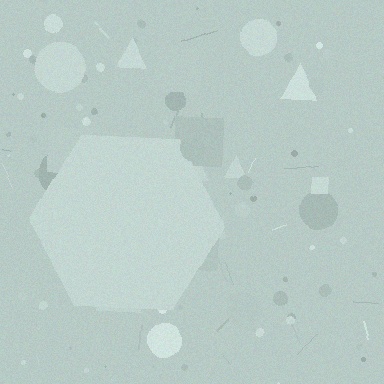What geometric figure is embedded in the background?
A hexagon is embedded in the background.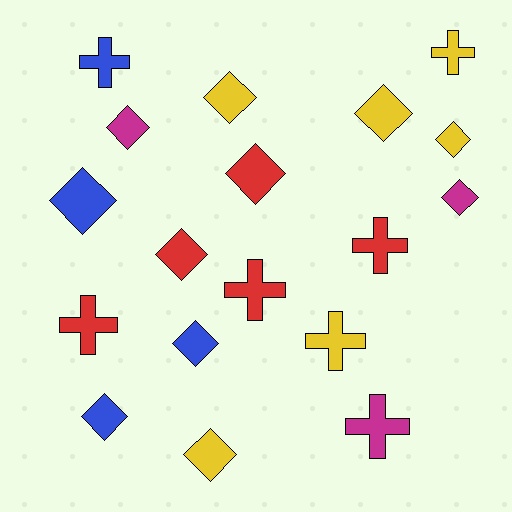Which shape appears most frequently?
Diamond, with 11 objects.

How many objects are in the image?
There are 18 objects.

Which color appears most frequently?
Yellow, with 6 objects.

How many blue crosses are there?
There is 1 blue cross.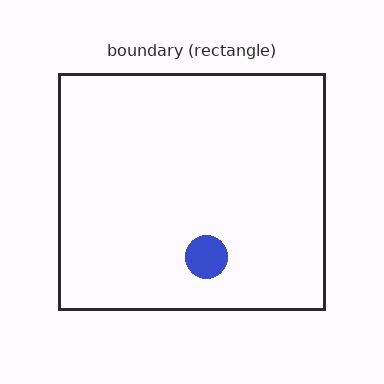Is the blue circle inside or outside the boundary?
Inside.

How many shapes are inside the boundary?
1 inside, 0 outside.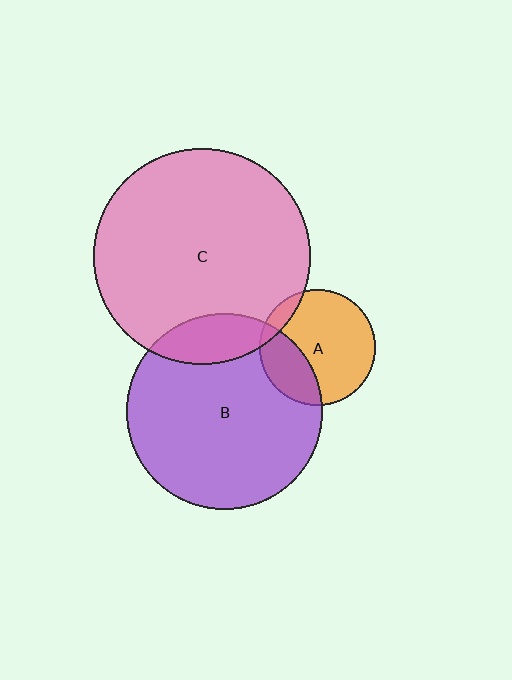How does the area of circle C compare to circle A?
Approximately 3.5 times.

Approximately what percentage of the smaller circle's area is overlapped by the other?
Approximately 10%.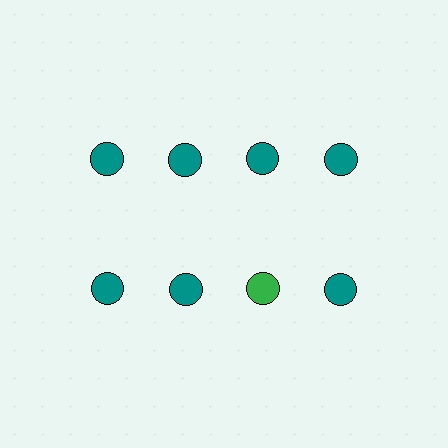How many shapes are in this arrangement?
There are 8 shapes arranged in a grid pattern.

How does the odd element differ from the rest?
It has a different color: green instead of teal.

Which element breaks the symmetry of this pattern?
The green circle in the second row, center column breaks the symmetry. All other shapes are teal circles.